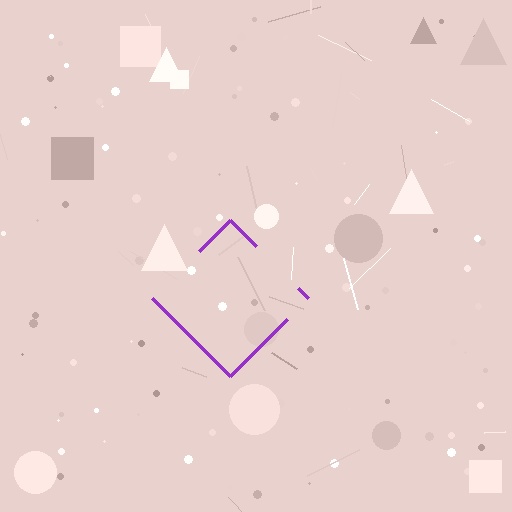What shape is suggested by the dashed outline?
The dashed outline suggests a diamond.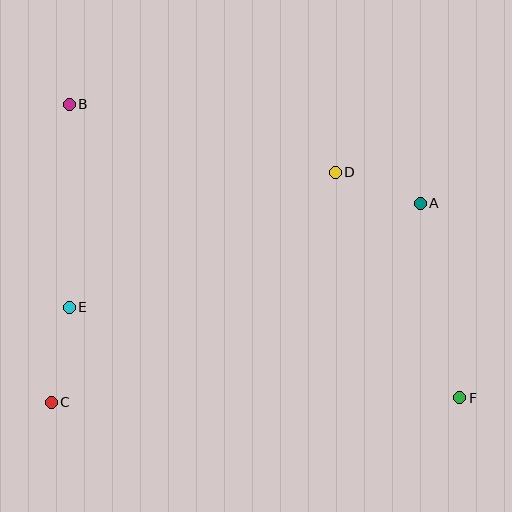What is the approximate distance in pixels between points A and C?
The distance between A and C is approximately 419 pixels.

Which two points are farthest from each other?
Points B and F are farthest from each other.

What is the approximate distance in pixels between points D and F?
The distance between D and F is approximately 258 pixels.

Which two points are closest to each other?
Points A and D are closest to each other.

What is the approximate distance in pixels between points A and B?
The distance between A and B is approximately 365 pixels.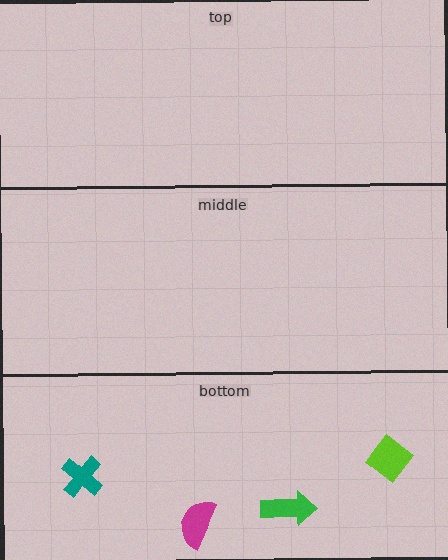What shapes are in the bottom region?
The green arrow, the lime diamond, the magenta semicircle, the teal cross.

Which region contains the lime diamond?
The bottom region.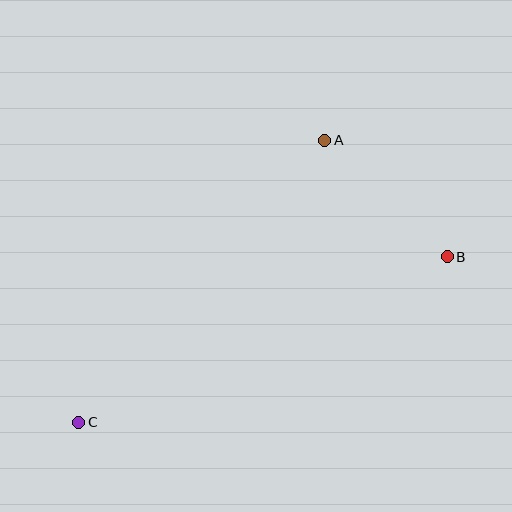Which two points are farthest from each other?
Points B and C are farthest from each other.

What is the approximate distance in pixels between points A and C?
The distance between A and C is approximately 374 pixels.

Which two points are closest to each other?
Points A and B are closest to each other.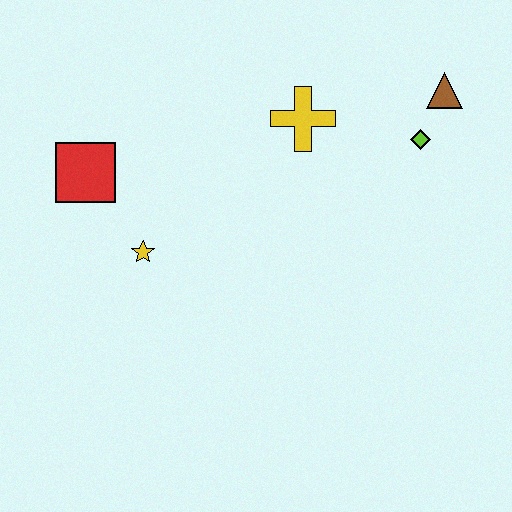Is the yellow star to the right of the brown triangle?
No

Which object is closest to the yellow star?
The red square is closest to the yellow star.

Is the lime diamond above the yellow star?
Yes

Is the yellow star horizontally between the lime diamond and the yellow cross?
No